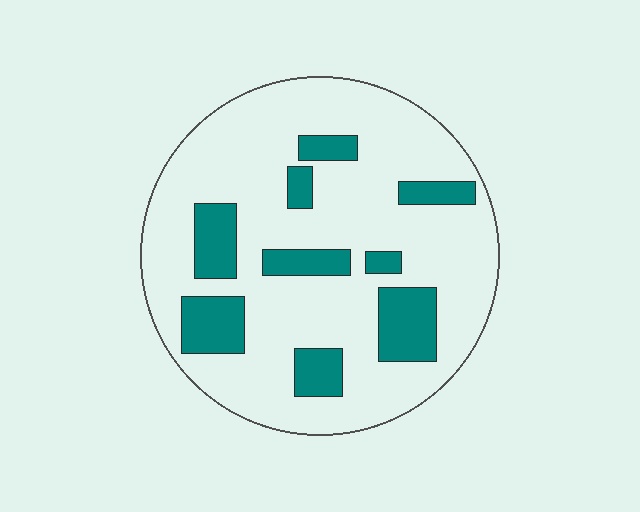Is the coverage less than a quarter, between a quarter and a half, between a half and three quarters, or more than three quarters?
Less than a quarter.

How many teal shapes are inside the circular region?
9.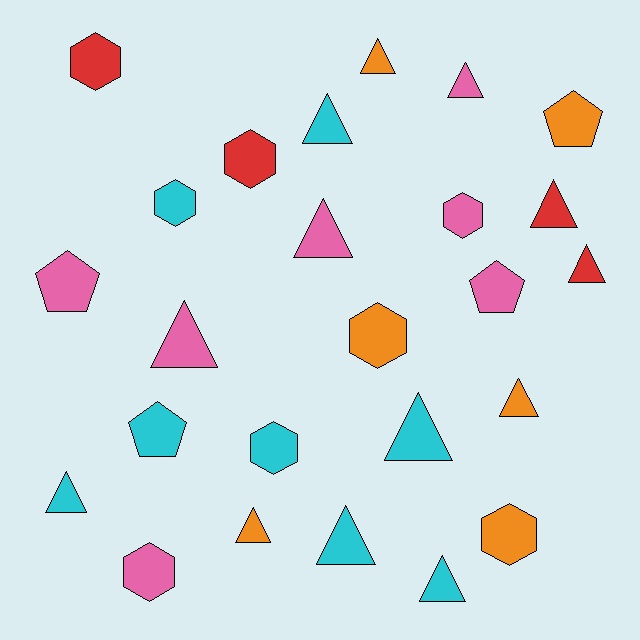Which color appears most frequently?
Cyan, with 8 objects.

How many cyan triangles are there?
There are 5 cyan triangles.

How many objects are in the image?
There are 25 objects.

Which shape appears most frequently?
Triangle, with 13 objects.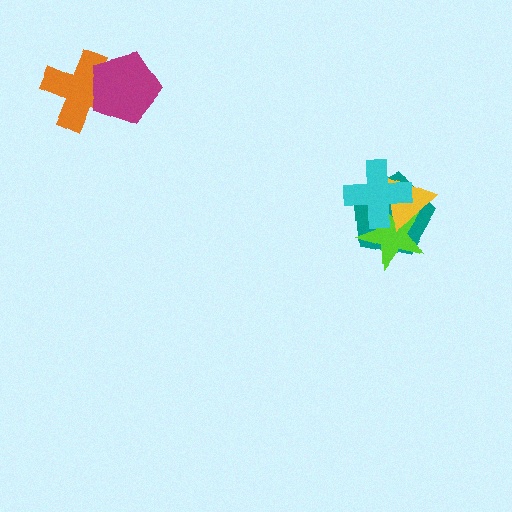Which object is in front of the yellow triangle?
The cyan cross is in front of the yellow triangle.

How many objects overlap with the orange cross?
1 object overlaps with the orange cross.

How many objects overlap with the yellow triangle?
3 objects overlap with the yellow triangle.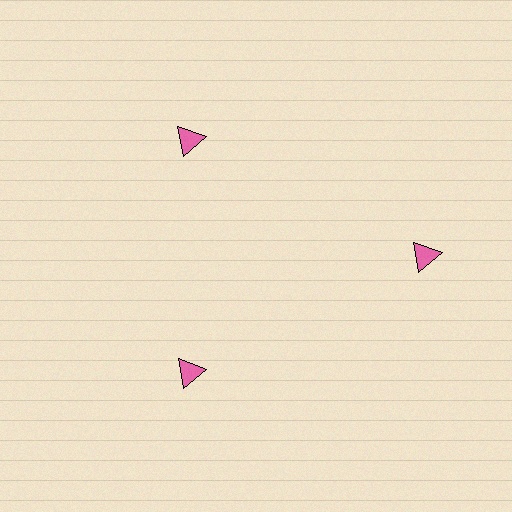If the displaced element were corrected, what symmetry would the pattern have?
It would have 3-fold rotational symmetry — the pattern would map onto itself every 120 degrees.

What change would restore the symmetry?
The symmetry would be restored by moving it inward, back onto the ring so that all 3 triangles sit at equal angles and equal distance from the center.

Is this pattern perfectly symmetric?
No. The 3 pink triangles are arranged in a ring, but one element near the 3 o'clock position is pushed outward from the center, breaking the 3-fold rotational symmetry.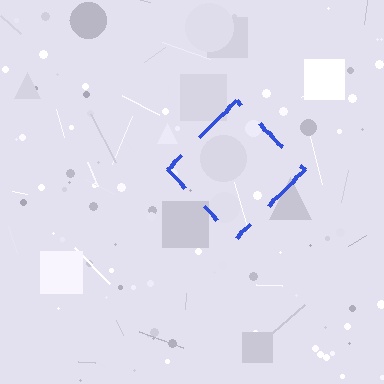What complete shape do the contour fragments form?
The contour fragments form a diamond.